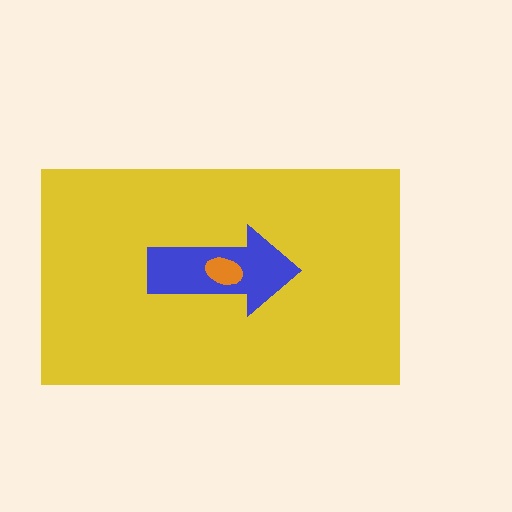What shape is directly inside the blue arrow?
The orange ellipse.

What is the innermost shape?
The orange ellipse.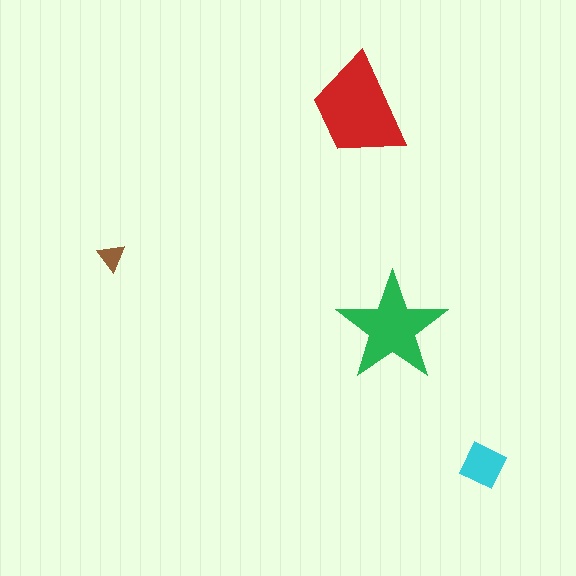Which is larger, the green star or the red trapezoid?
The red trapezoid.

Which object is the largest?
The red trapezoid.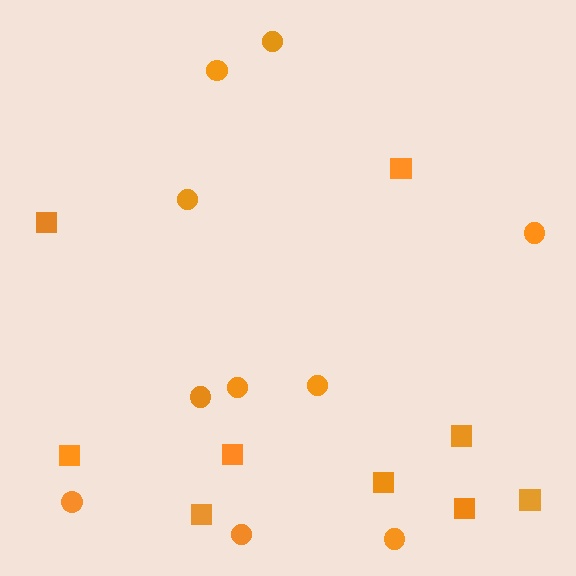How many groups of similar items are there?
There are 2 groups: one group of squares (9) and one group of circles (10).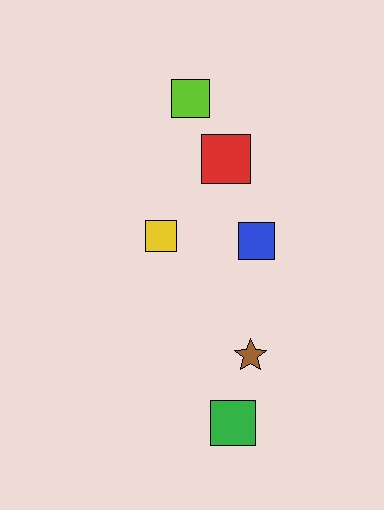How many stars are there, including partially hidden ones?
There is 1 star.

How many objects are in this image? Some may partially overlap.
There are 6 objects.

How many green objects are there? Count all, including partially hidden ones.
There is 1 green object.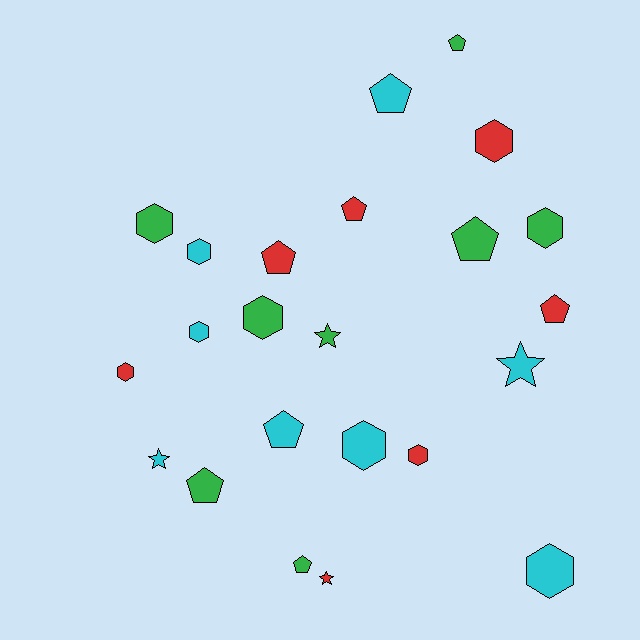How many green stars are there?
There is 1 green star.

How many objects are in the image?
There are 23 objects.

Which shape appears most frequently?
Hexagon, with 10 objects.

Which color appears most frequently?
Green, with 8 objects.